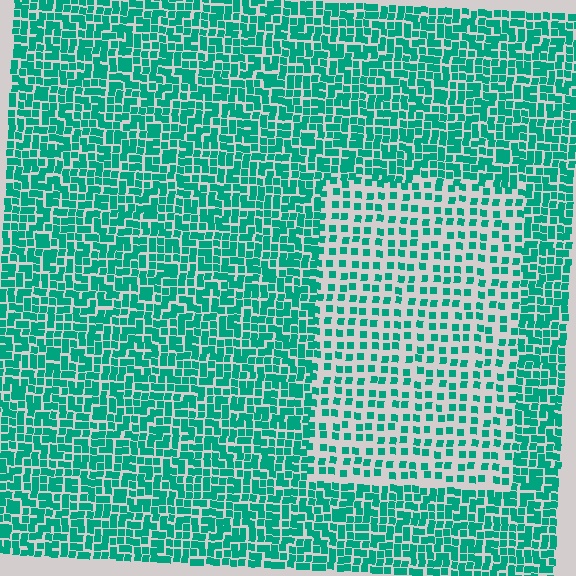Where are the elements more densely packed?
The elements are more densely packed outside the rectangle boundary.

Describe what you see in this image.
The image contains small teal elements arranged at two different densities. A rectangle-shaped region is visible where the elements are less densely packed than the surrounding area.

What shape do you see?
I see a rectangle.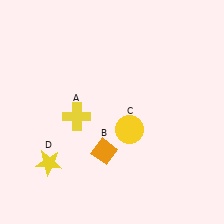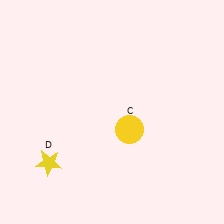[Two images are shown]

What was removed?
The orange diamond (B), the yellow cross (A) were removed in Image 2.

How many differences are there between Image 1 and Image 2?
There are 2 differences between the two images.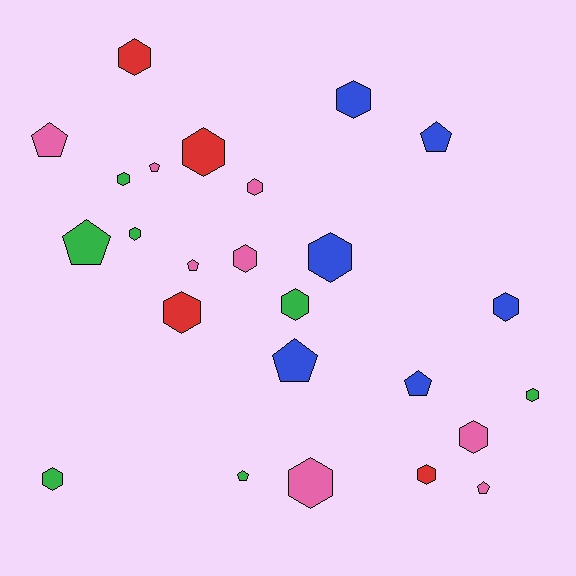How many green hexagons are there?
There are 5 green hexagons.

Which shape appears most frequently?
Hexagon, with 16 objects.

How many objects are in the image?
There are 25 objects.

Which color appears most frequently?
Pink, with 8 objects.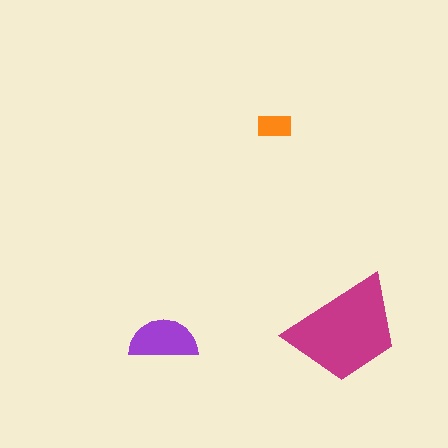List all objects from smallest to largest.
The orange rectangle, the purple semicircle, the magenta trapezoid.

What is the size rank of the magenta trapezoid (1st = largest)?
1st.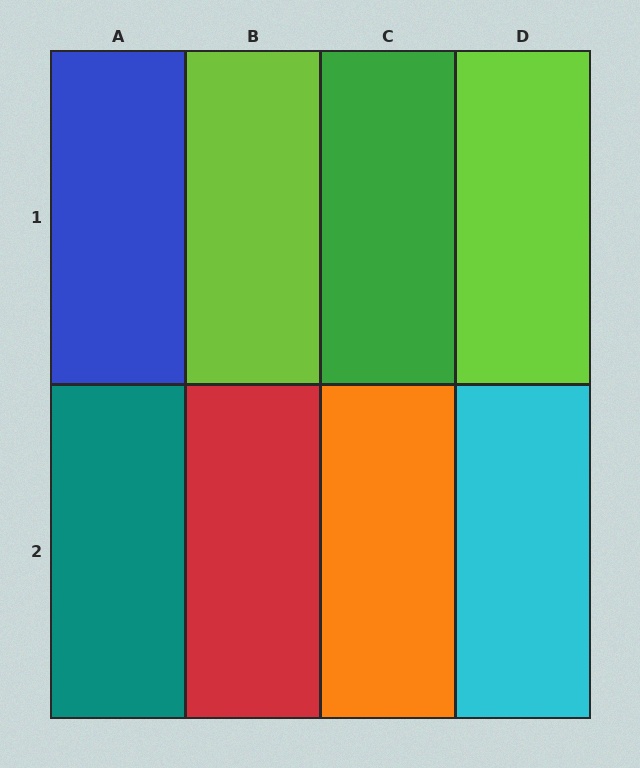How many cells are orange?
1 cell is orange.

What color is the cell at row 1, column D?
Lime.